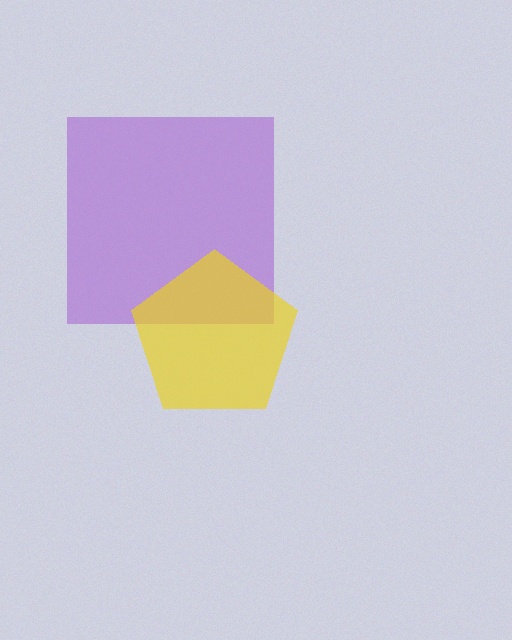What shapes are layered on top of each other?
The layered shapes are: a purple square, a yellow pentagon.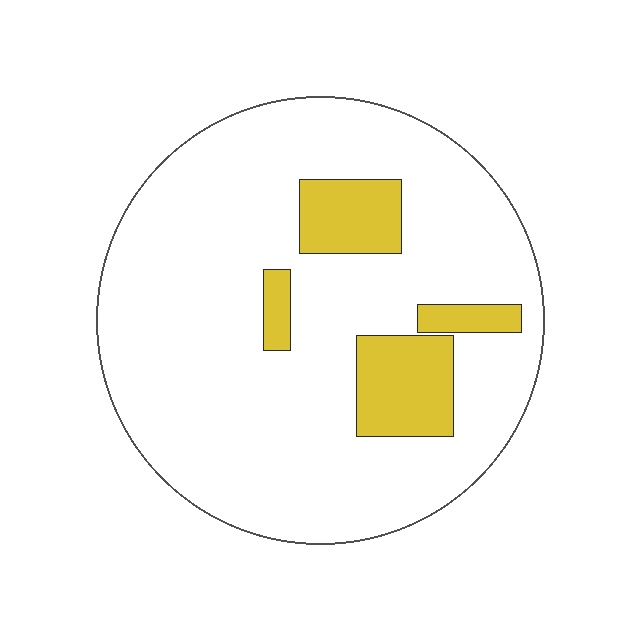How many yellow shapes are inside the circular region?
4.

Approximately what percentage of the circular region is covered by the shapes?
Approximately 15%.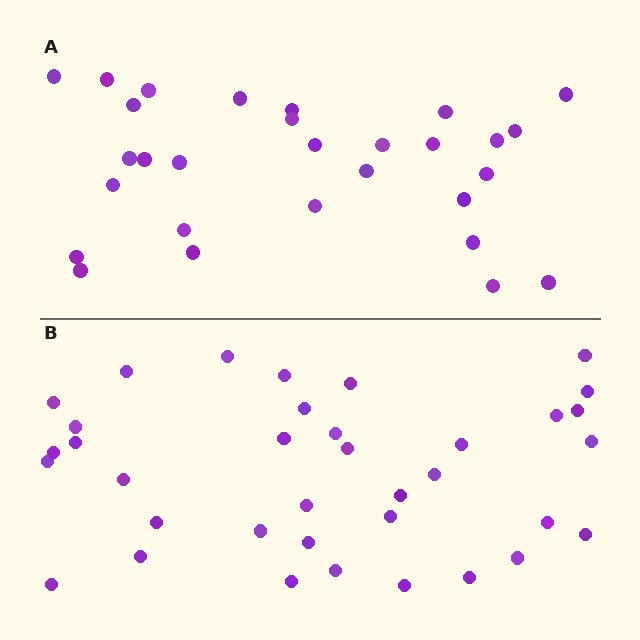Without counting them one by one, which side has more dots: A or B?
Region B (the bottom region) has more dots.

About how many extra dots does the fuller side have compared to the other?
Region B has roughly 8 or so more dots than region A.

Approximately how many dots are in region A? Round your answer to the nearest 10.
About 30 dots. (The exact count is 29, which rounds to 30.)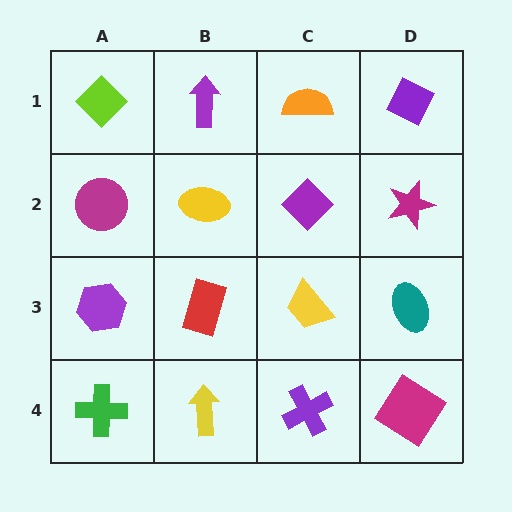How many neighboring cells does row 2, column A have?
3.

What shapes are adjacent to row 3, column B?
A yellow ellipse (row 2, column B), a yellow arrow (row 4, column B), a purple hexagon (row 3, column A), a yellow trapezoid (row 3, column C).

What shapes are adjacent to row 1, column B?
A yellow ellipse (row 2, column B), a lime diamond (row 1, column A), an orange semicircle (row 1, column C).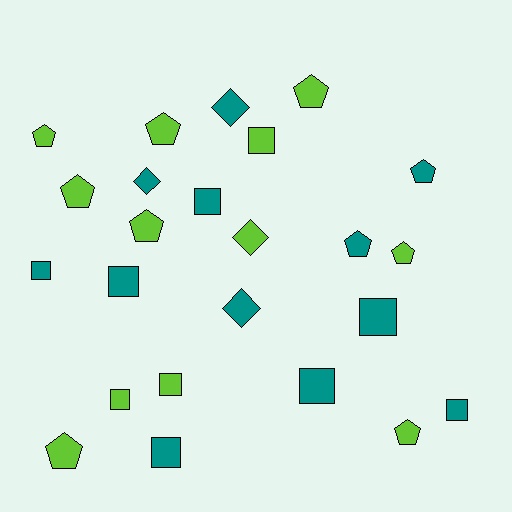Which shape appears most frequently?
Square, with 10 objects.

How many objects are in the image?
There are 24 objects.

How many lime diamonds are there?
There is 1 lime diamond.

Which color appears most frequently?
Teal, with 12 objects.